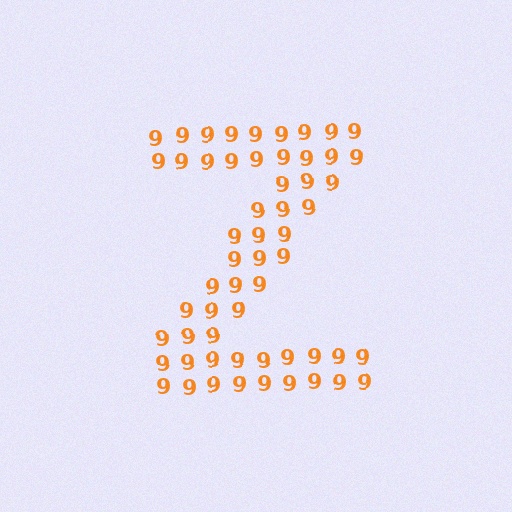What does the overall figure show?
The overall figure shows the letter Z.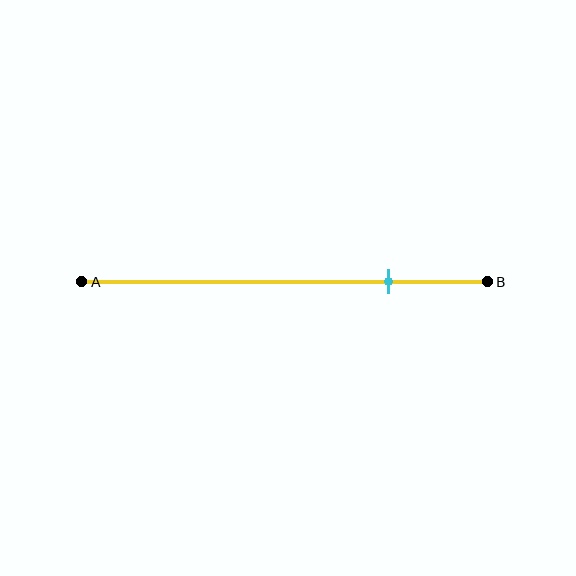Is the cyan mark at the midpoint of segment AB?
No, the mark is at about 75% from A, not at the 50% midpoint.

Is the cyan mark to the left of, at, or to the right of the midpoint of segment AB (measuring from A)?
The cyan mark is to the right of the midpoint of segment AB.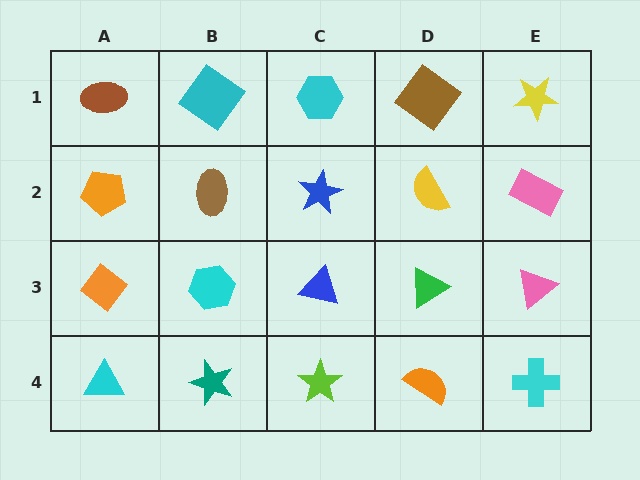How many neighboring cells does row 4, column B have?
3.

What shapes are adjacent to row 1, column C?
A blue star (row 2, column C), a cyan diamond (row 1, column B), a brown diamond (row 1, column D).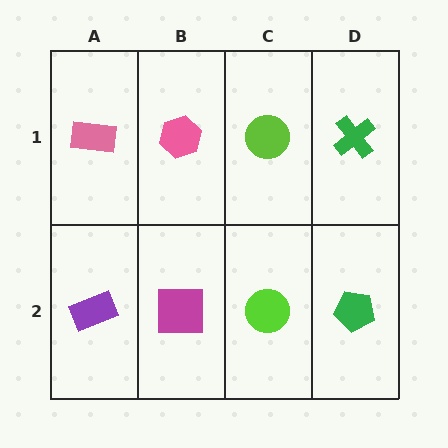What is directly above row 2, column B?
A pink hexagon.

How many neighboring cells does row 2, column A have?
2.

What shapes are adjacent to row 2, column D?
A green cross (row 1, column D), a lime circle (row 2, column C).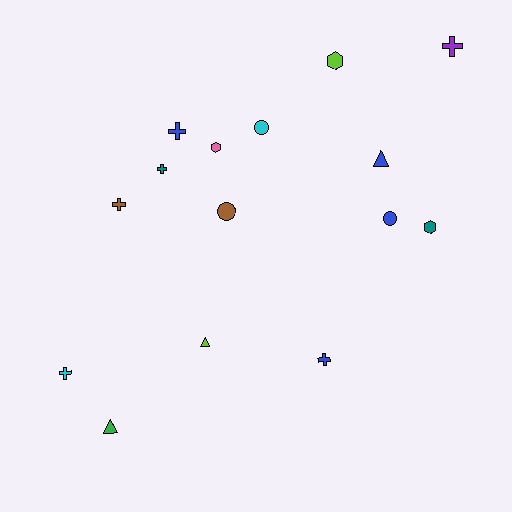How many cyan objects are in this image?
There are 2 cyan objects.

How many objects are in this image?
There are 15 objects.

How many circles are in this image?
There are 3 circles.